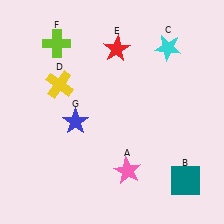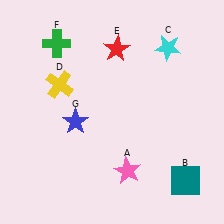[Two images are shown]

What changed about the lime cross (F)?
In Image 1, F is lime. In Image 2, it changed to green.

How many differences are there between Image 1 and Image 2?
There is 1 difference between the two images.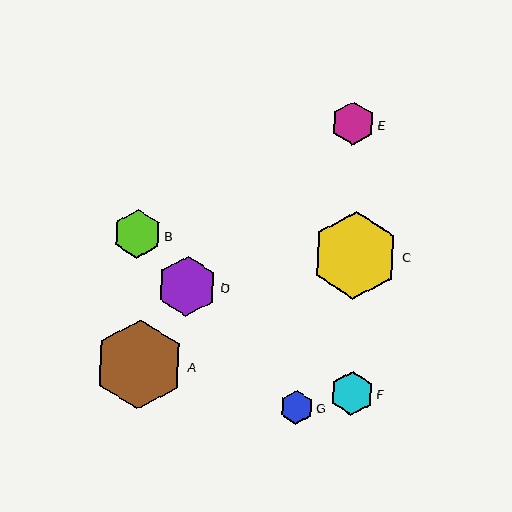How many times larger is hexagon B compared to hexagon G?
Hexagon B is approximately 1.4 times the size of hexagon G.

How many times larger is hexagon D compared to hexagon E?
Hexagon D is approximately 1.4 times the size of hexagon E.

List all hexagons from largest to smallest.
From largest to smallest: A, C, D, B, E, F, G.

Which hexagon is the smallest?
Hexagon G is the smallest with a size of approximately 33 pixels.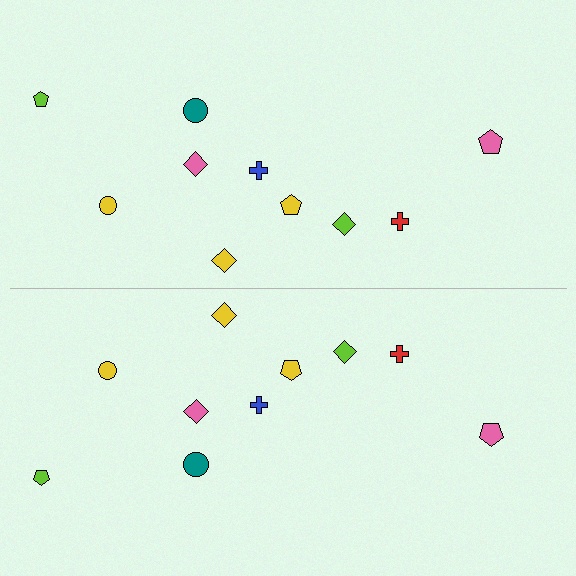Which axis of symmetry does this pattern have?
The pattern has a horizontal axis of symmetry running through the center of the image.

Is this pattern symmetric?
Yes, this pattern has bilateral (reflection) symmetry.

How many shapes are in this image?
There are 20 shapes in this image.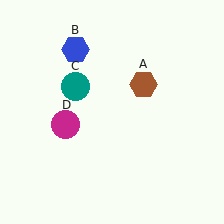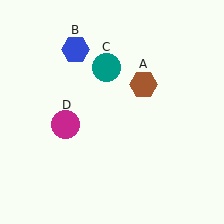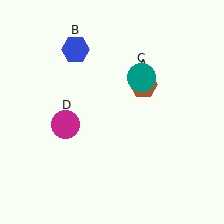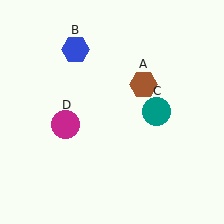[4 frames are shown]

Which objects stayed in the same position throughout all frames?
Brown hexagon (object A) and blue hexagon (object B) and magenta circle (object D) remained stationary.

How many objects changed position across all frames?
1 object changed position: teal circle (object C).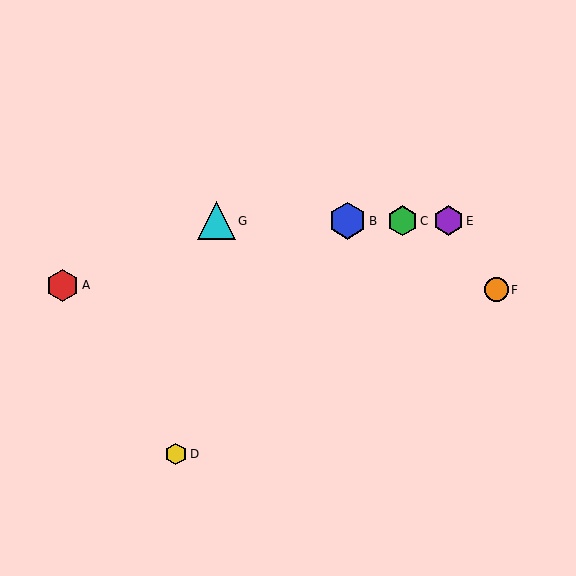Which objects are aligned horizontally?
Objects B, C, E, G are aligned horizontally.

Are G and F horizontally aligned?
No, G is at y≈221 and F is at y≈290.